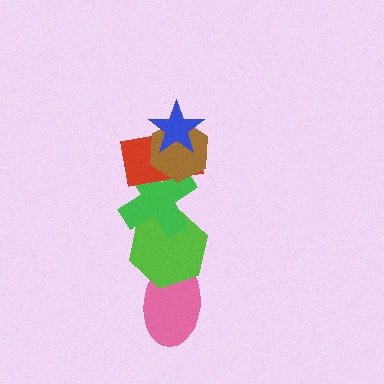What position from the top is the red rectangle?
The red rectangle is 3rd from the top.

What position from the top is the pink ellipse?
The pink ellipse is 6th from the top.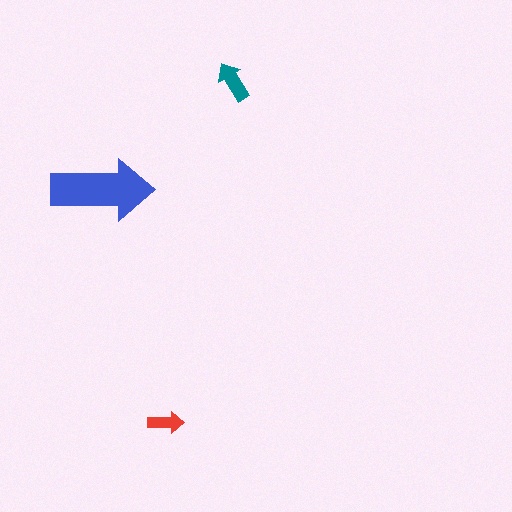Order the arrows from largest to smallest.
the blue one, the teal one, the red one.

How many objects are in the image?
There are 3 objects in the image.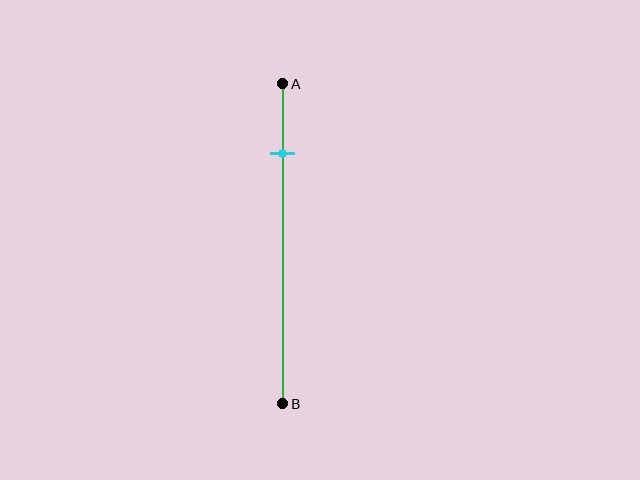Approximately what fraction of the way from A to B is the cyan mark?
The cyan mark is approximately 20% of the way from A to B.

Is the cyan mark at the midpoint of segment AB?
No, the mark is at about 20% from A, not at the 50% midpoint.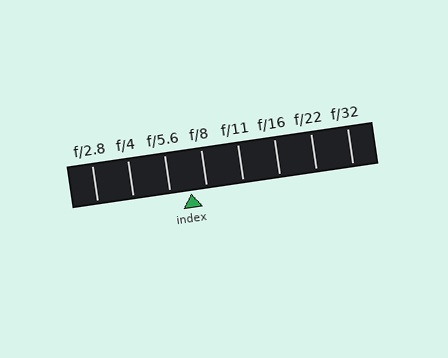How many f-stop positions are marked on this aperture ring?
There are 8 f-stop positions marked.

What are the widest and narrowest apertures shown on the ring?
The widest aperture shown is f/2.8 and the narrowest is f/32.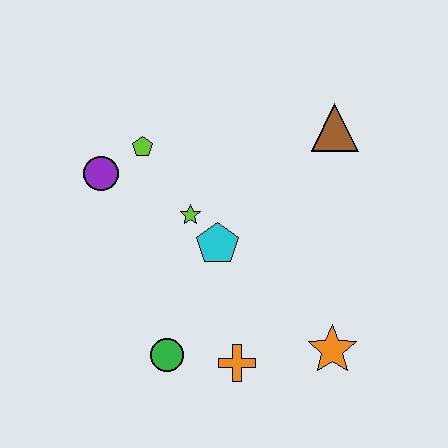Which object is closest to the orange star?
The orange cross is closest to the orange star.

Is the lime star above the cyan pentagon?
Yes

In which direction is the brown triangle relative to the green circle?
The brown triangle is above the green circle.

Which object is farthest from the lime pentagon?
The orange star is farthest from the lime pentagon.